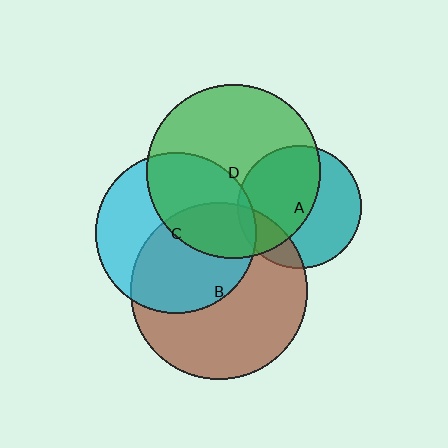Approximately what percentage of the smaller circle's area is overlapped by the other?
Approximately 20%.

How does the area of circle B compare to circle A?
Approximately 2.1 times.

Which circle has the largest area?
Circle B (brown).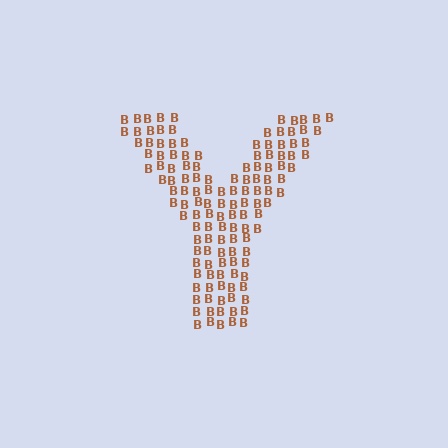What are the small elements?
The small elements are letter B's.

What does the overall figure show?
The overall figure shows the letter Y.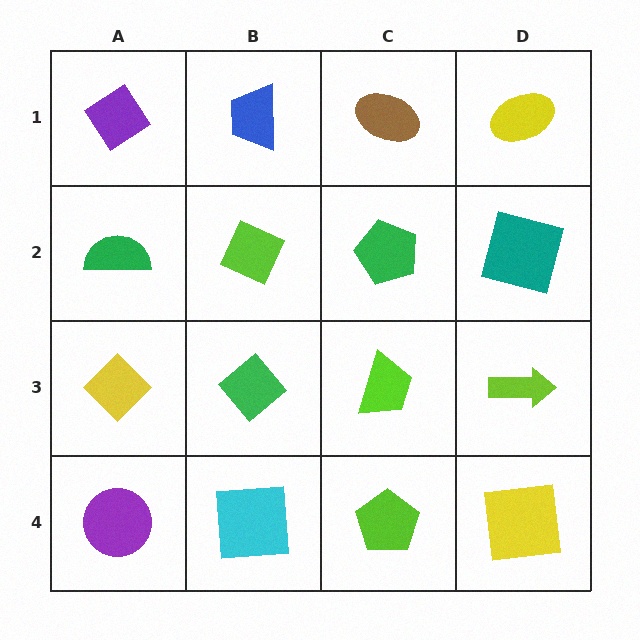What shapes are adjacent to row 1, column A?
A green semicircle (row 2, column A), a blue trapezoid (row 1, column B).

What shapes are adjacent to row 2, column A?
A purple diamond (row 1, column A), a yellow diamond (row 3, column A), a lime diamond (row 2, column B).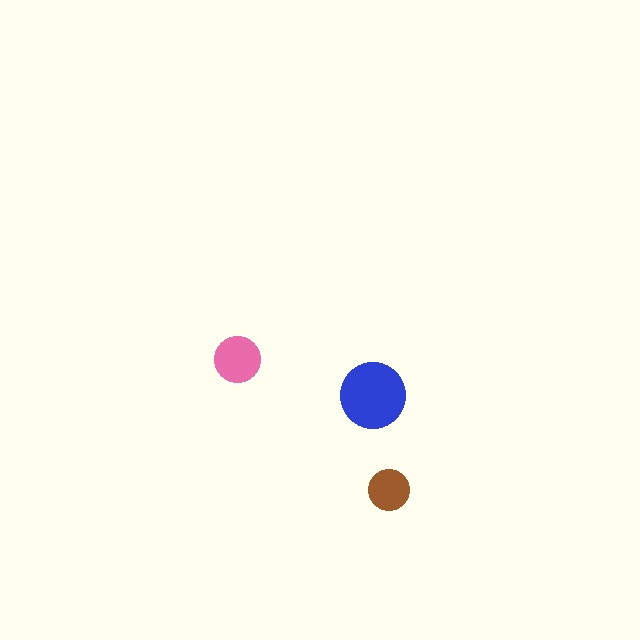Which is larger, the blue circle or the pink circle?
The blue one.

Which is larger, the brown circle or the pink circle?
The pink one.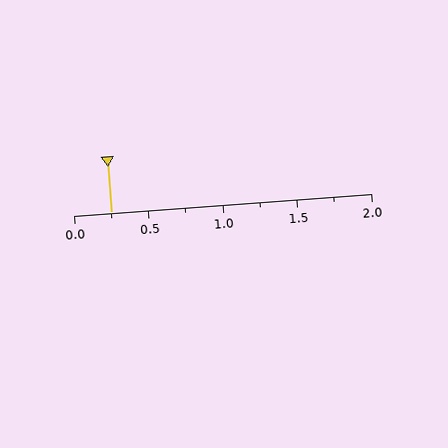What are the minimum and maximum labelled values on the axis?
The axis runs from 0.0 to 2.0.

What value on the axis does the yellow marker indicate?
The marker indicates approximately 0.25.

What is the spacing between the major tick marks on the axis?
The major ticks are spaced 0.5 apart.